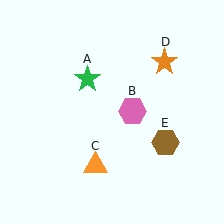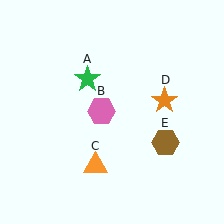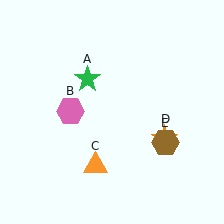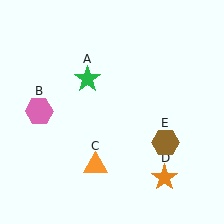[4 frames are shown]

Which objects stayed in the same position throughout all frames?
Green star (object A) and orange triangle (object C) and brown hexagon (object E) remained stationary.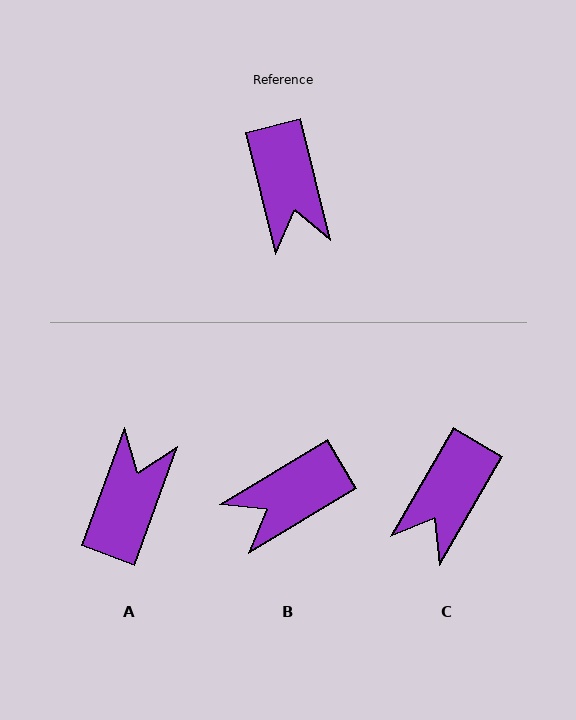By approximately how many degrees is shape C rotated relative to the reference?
Approximately 44 degrees clockwise.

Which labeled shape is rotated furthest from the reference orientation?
A, about 146 degrees away.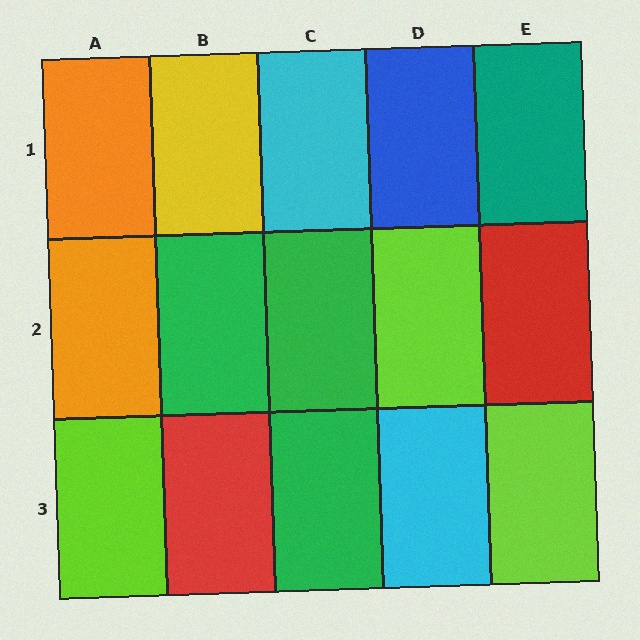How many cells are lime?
3 cells are lime.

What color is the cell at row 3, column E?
Lime.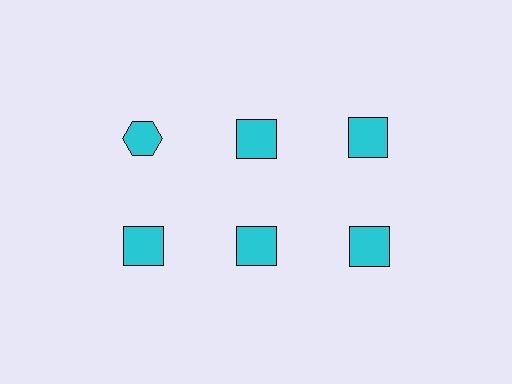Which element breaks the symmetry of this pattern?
The cyan hexagon in the top row, leftmost column breaks the symmetry. All other shapes are cyan squares.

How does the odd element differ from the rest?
It has a different shape: hexagon instead of square.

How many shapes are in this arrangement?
There are 6 shapes arranged in a grid pattern.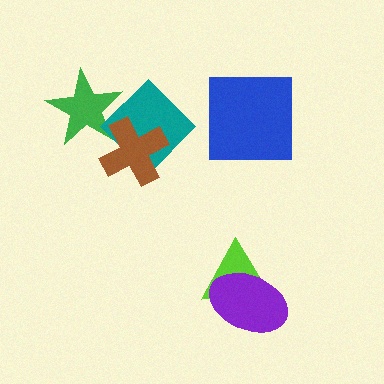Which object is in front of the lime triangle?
The purple ellipse is in front of the lime triangle.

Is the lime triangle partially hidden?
Yes, it is partially covered by another shape.